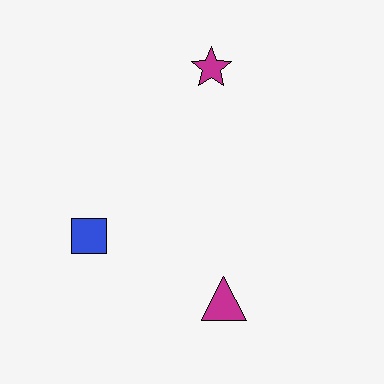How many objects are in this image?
There are 3 objects.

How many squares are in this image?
There is 1 square.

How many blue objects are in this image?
There is 1 blue object.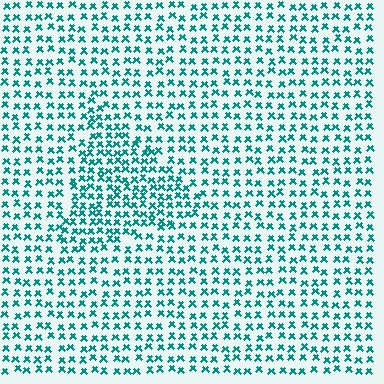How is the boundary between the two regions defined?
The boundary is defined by a change in element density (approximately 1.6x ratio). All elements are the same color, size, and shape.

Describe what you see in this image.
The image contains small teal elements arranged at two different densities. A triangle-shaped region is visible where the elements are more densely packed than the surrounding area.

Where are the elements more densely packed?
The elements are more densely packed inside the triangle boundary.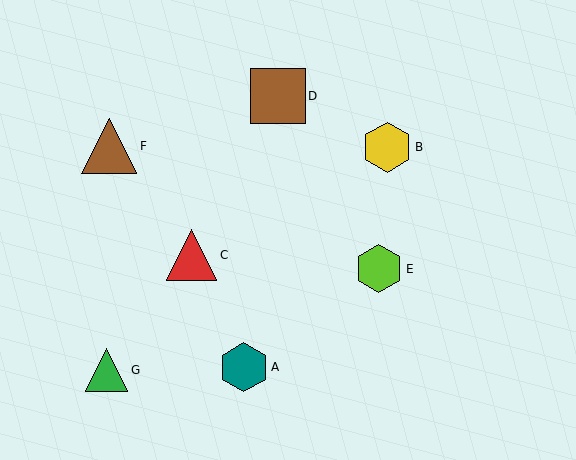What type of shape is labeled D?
Shape D is a brown square.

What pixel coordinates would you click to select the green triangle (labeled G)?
Click at (107, 370) to select the green triangle G.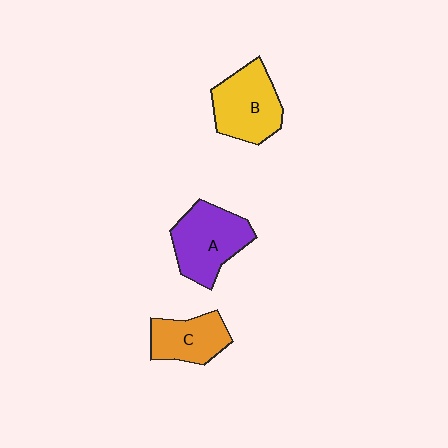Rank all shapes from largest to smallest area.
From largest to smallest: A (purple), B (yellow), C (orange).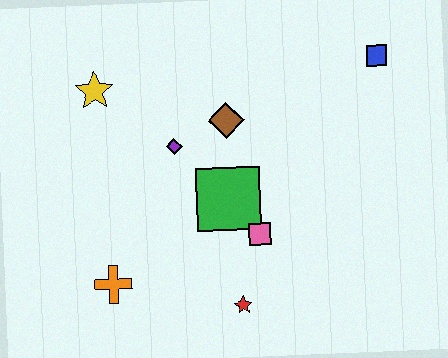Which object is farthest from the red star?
The blue square is farthest from the red star.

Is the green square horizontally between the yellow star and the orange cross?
No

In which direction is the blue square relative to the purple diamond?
The blue square is to the right of the purple diamond.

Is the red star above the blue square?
No